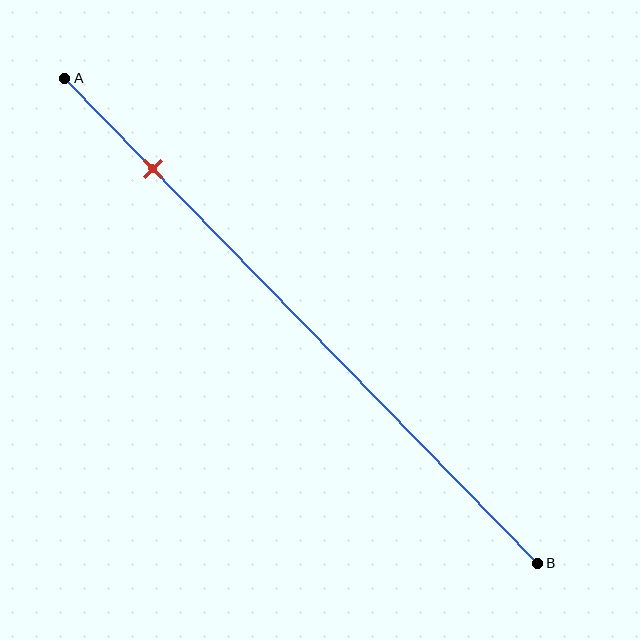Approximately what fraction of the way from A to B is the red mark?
The red mark is approximately 20% of the way from A to B.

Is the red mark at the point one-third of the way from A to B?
No, the mark is at about 20% from A, not at the 33% one-third point.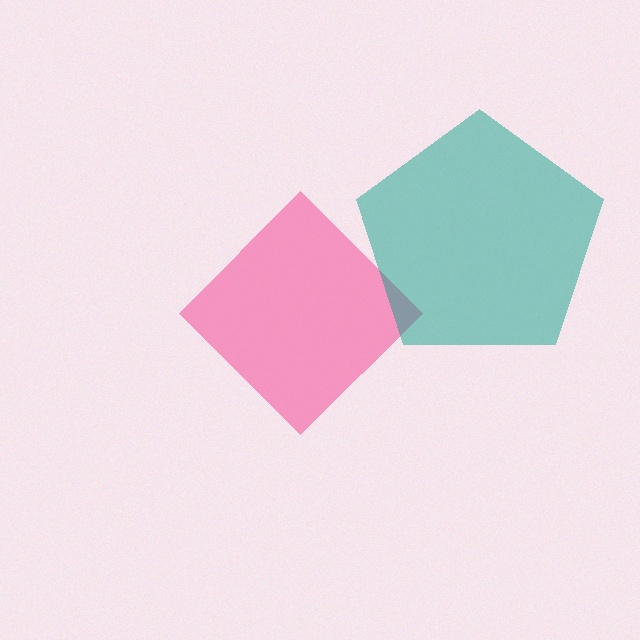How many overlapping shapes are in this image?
There are 2 overlapping shapes in the image.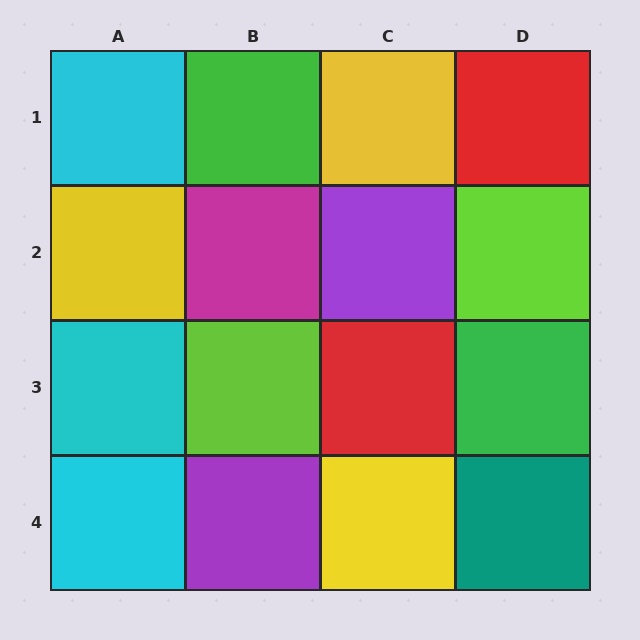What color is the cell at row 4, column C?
Yellow.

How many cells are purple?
2 cells are purple.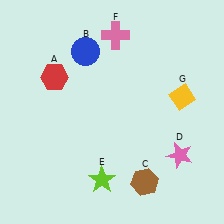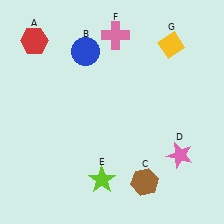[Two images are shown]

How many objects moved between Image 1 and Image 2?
2 objects moved between the two images.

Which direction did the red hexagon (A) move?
The red hexagon (A) moved up.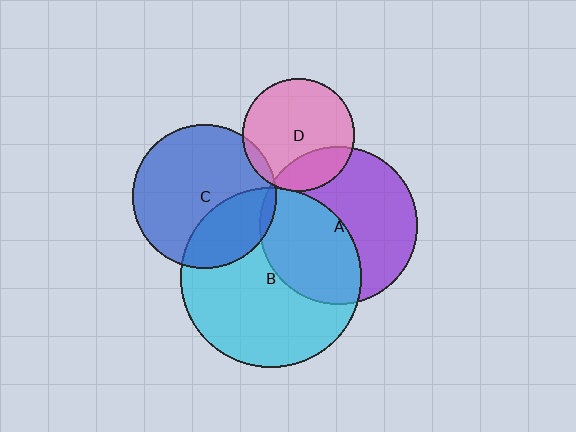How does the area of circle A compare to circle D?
Approximately 2.0 times.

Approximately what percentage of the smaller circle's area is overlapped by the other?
Approximately 5%.